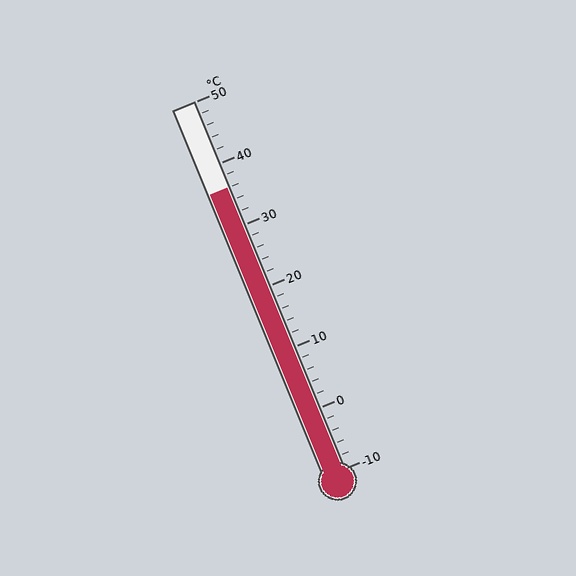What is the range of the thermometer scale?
The thermometer scale ranges from -10°C to 50°C.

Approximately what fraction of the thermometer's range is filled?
The thermometer is filled to approximately 75% of its range.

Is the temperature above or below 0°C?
The temperature is above 0°C.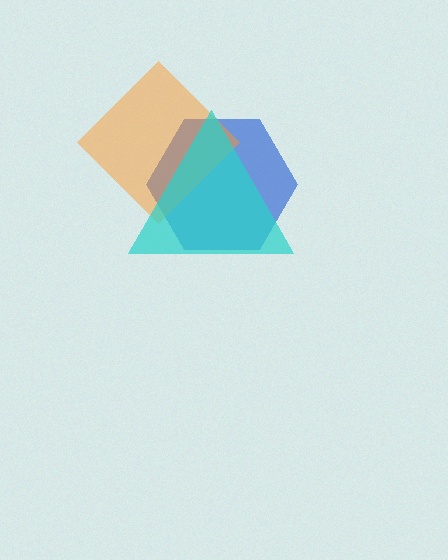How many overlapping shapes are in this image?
There are 3 overlapping shapes in the image.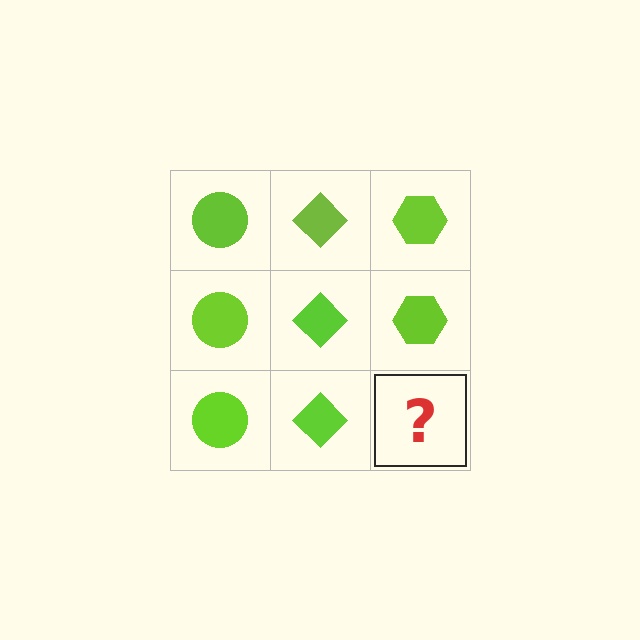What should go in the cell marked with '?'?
The missing cell should contain a lime hexagon.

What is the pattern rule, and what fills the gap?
The rule is that each column has a consistent shape. The gap should be filled with a lime hexagon.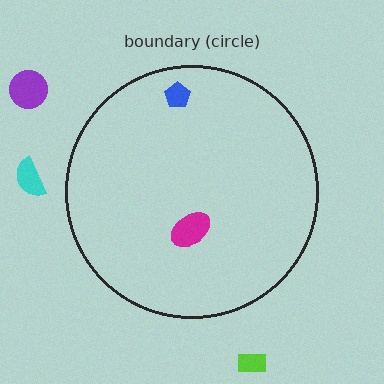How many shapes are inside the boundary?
2 inside, 3 outside.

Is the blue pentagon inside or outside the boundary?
Inside.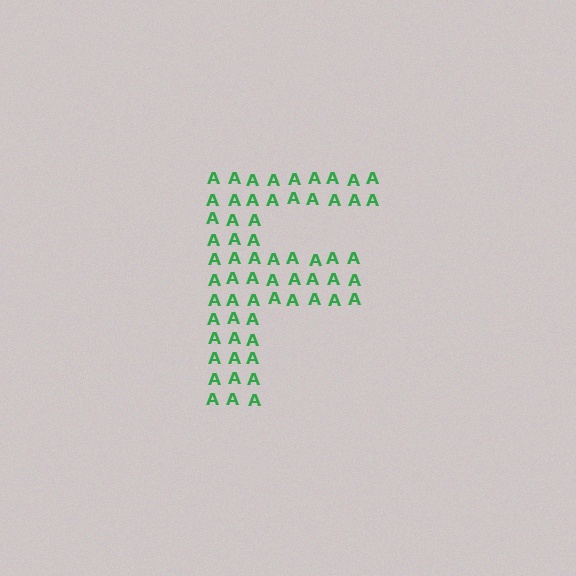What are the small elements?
The small elements are letter A's.